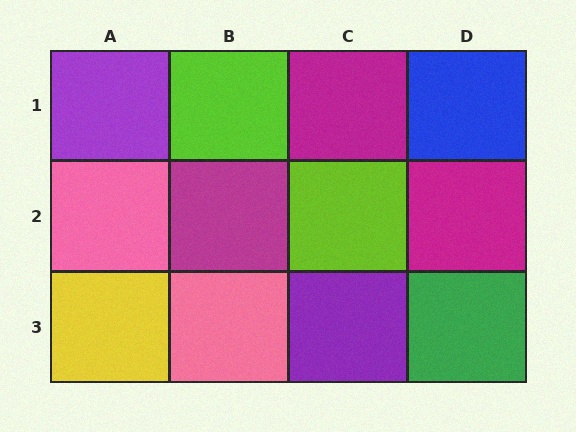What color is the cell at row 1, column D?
Blue.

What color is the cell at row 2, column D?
Magenta.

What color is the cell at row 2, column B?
Magenta.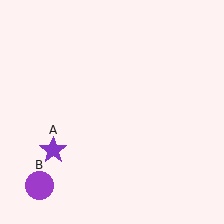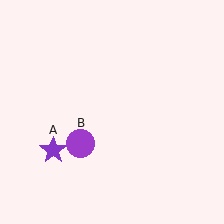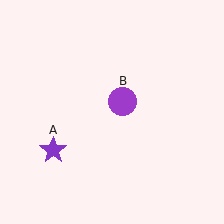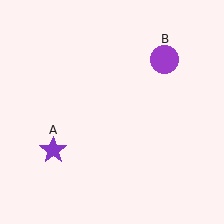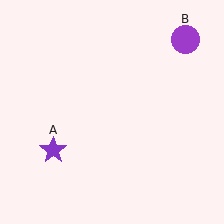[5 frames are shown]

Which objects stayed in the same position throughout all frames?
Purple star (object A) remained stationary.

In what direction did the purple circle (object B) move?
The purple circle (object B) moved up and to the right.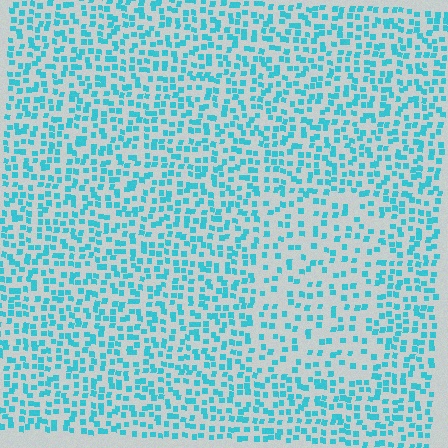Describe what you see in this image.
The image contains small cyan elements arranged at two different densities. A rectangle-shaped region is visible where the elements are less densely packed than the surrounding area.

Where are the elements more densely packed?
The elements are more densely packed outside the rectangle boundary.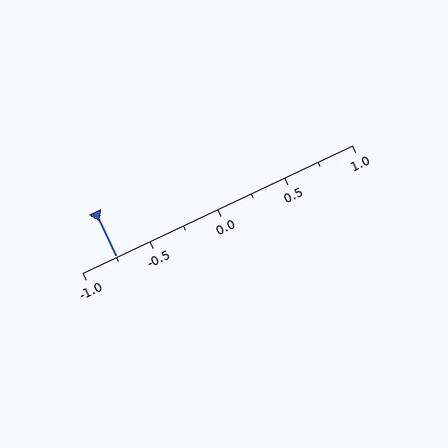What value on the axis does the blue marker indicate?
The marker indicates approximately -0.75.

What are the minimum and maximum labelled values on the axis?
The axis runs from -1.0 to 1.0.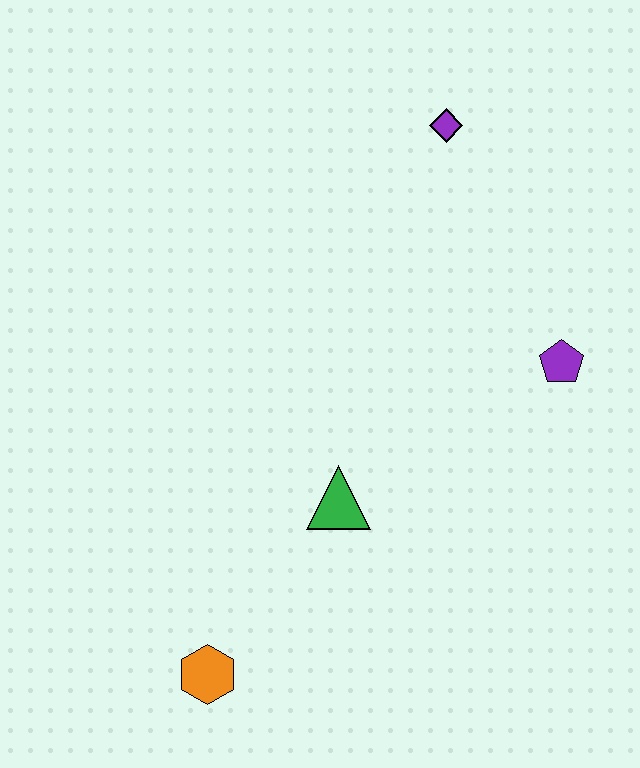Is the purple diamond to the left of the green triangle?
No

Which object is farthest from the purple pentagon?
The orange hexagon is farthest from the purple pentagon.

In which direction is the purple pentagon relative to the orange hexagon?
The purple pentagon is to the right of the orange hexagon.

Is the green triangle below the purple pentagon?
Yes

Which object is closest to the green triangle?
The orange hexagon is closest to the green triangle.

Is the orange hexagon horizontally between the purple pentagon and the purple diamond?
No